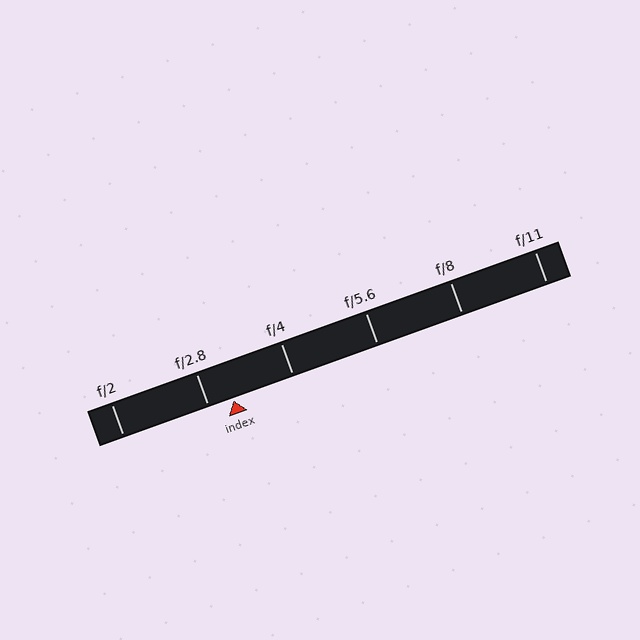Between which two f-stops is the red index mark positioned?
The index mark is between f/2.8 and f/4.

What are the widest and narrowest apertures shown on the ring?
The widest aperture shown is f/2 and the narrowest is f/11.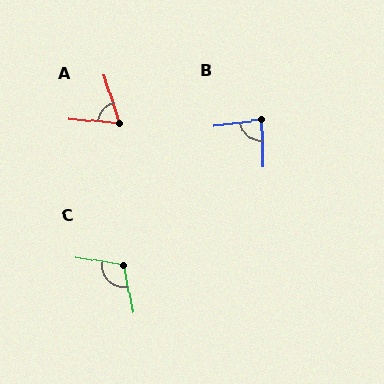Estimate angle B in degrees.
Approximately 83 degrees.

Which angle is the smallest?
A, at approximately 68 degrees.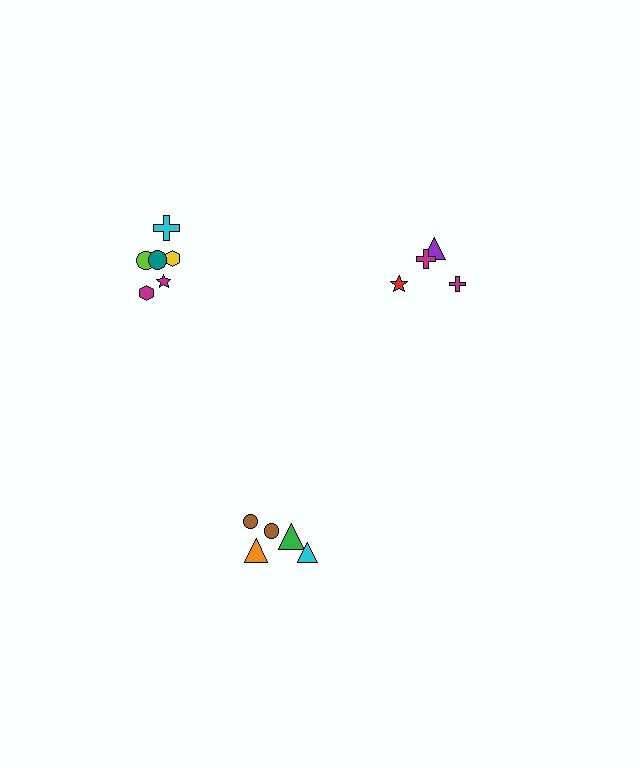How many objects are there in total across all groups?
There are 15 objects.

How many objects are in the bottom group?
There are 5 objects.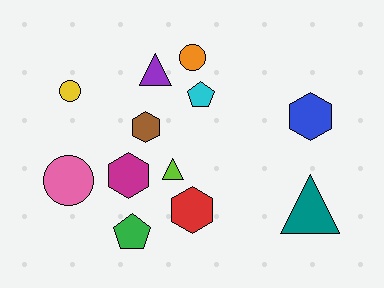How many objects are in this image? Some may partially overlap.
There are 12 objects.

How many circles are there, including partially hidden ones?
There are 3 circles.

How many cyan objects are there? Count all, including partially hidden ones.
There is 1 cyan object.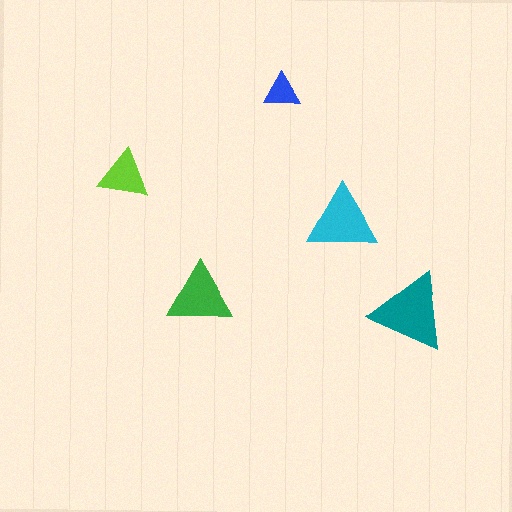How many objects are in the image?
There are 5 objects in the image.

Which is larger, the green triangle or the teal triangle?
The teal one.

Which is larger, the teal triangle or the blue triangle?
The teal one.